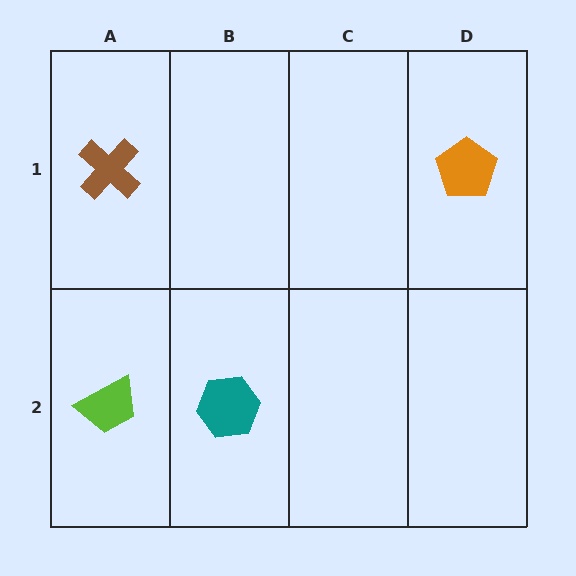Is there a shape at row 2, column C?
No, that cell is empty.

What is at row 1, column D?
An orange pentagon.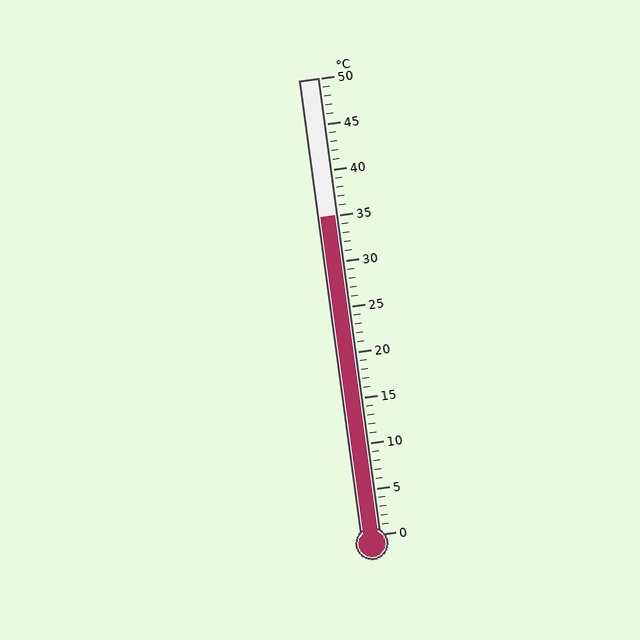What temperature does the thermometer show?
The thermometer shows approximately 35°C.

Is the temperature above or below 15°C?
The temperature is above 15°C.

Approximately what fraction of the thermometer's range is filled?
The thermometer is filled to approximately 70% of its range.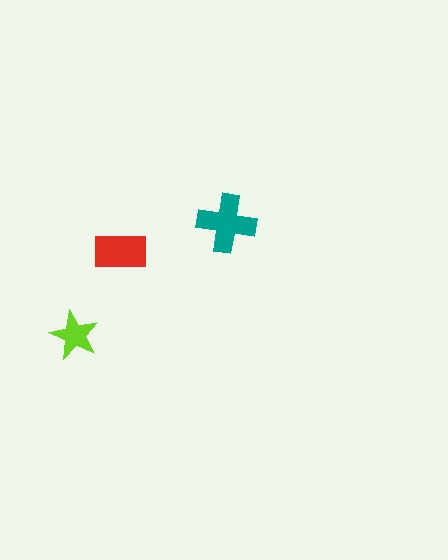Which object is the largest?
The teal cross.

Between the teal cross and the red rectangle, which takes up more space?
The teal cross.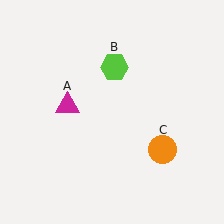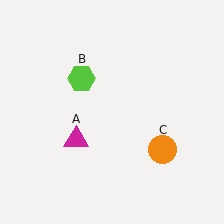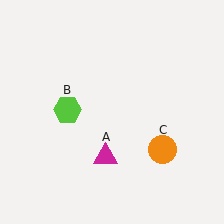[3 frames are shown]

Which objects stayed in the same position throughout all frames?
Orange circle (object C) remained stationary.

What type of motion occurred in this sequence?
The magenta triangle (object A), lime hexagon (object B) rotated counterclockwise around the center of the scene.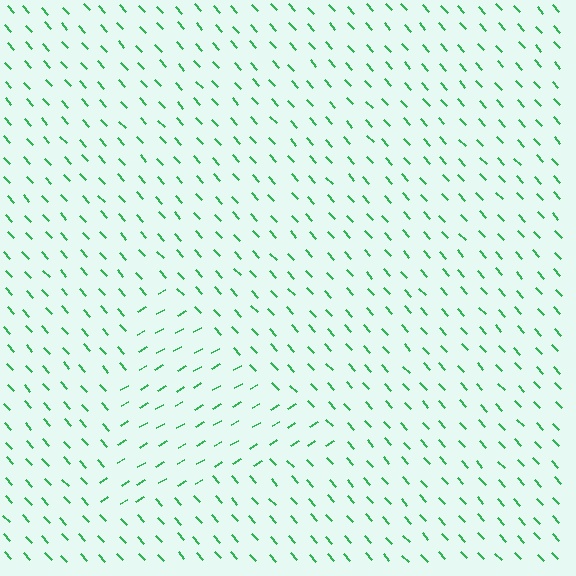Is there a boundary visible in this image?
Yes, there is a texture boundary formed by a change in line orientation.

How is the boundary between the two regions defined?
The boundary is defined purely by a change in line orientation (approximately 79 degrees difference). All lines are the same color and thickness.